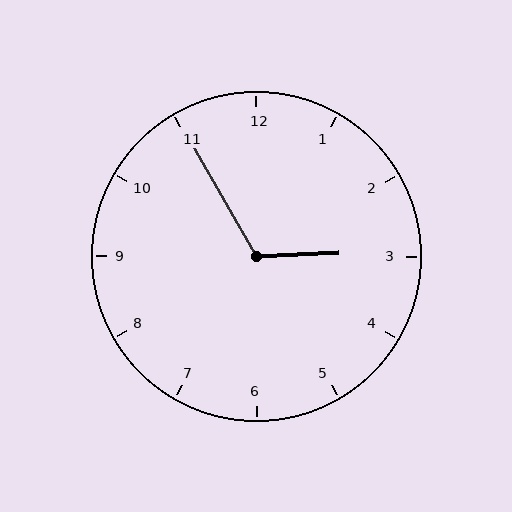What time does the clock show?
2:55.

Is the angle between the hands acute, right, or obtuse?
It is obtuse.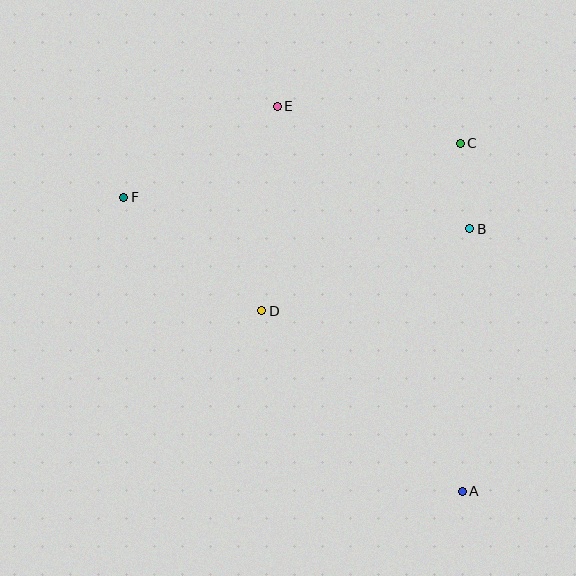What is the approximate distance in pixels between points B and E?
The distance between B and E is approximately 228 pixels.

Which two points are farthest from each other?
Points A and F are farthest from each other.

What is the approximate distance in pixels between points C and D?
The distance between C and D is approximately 260 pixels.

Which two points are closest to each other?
Points B and C are closest to each other.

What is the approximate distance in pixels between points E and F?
The distance between E and F is approximately 178 pixels.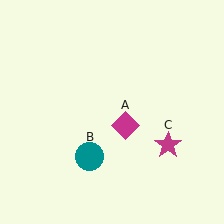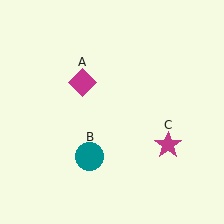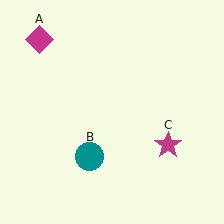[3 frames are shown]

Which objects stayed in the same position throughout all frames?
Teal circle (object B) and magenta star (object C) remained stationary.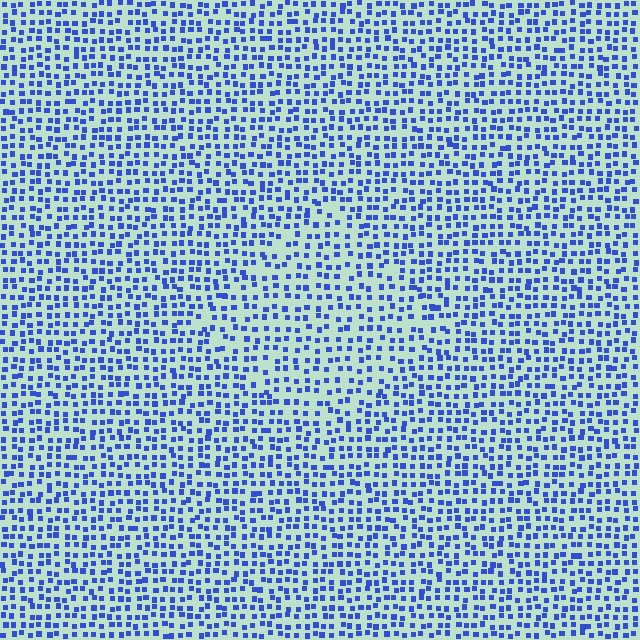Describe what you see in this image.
The image contains small blue elements arranged at two different densities. A diamond-shaped region is visible where the elements are less densely packed than the surrounding area.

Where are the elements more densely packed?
The elements are more densely packed outside the diamond boundary.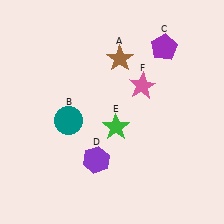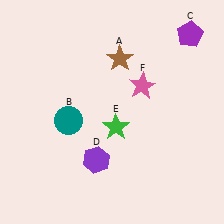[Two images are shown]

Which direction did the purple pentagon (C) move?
The purple pentagon (C) moved right.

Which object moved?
The purple pentagon (C) moved right.